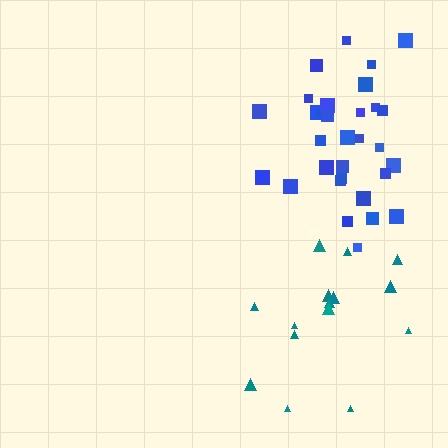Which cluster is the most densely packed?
Blue.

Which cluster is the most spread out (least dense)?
Teal.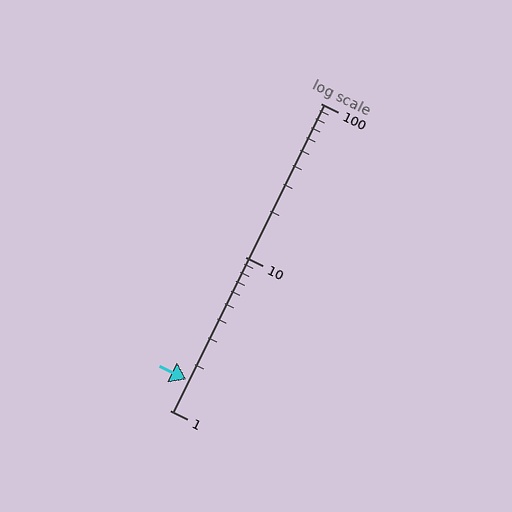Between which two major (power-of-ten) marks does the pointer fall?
The pointer is between 1 and 10.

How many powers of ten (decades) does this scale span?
The scale spans 2 decades, from 1 to 100.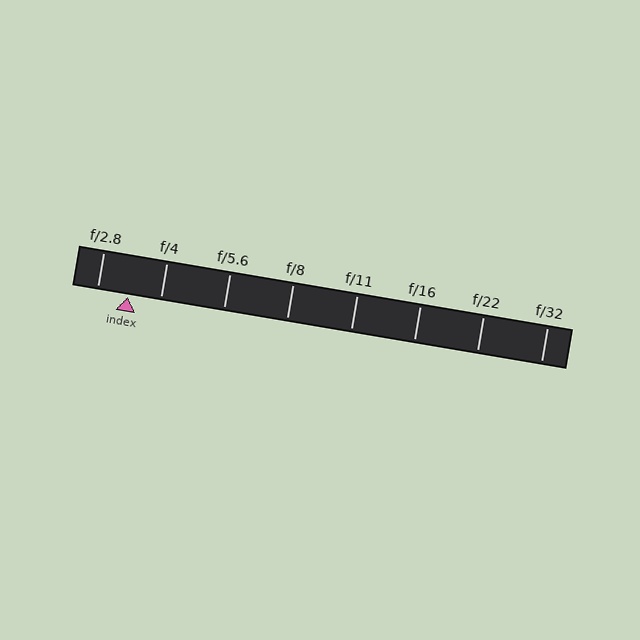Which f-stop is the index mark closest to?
The index mark is closest to f/2.8.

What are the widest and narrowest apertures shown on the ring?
The widest aperture shown is f/2.8 and the narrowest is f/32.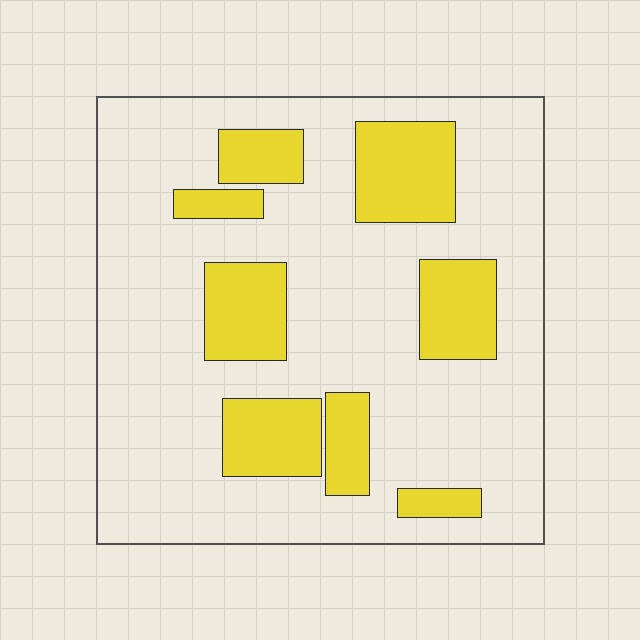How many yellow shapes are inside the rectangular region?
8.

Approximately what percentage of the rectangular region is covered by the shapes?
Approximately 25%.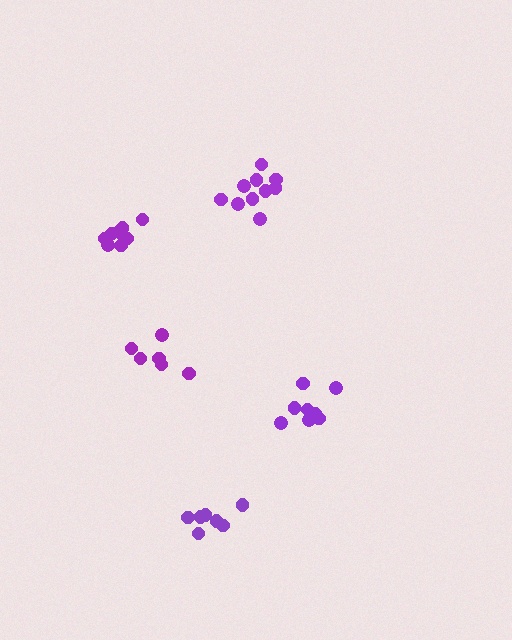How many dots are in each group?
Group 1: 10 dots, Group 2: 7 dots, Group 3: 8 dots, Group 4: 8 dots, Group 5: 6 dots (39 total).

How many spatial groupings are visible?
There are 5 spatial groupings.